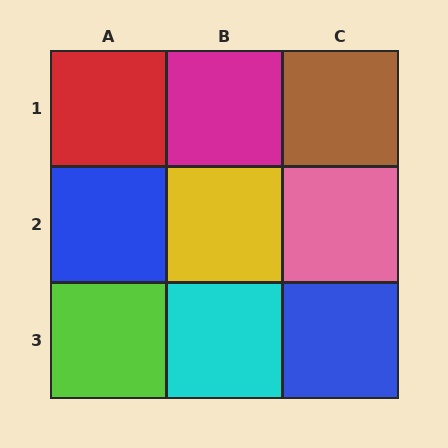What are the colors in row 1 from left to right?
Red, magenta, brown.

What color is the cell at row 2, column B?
Yellow.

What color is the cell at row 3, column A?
Lime.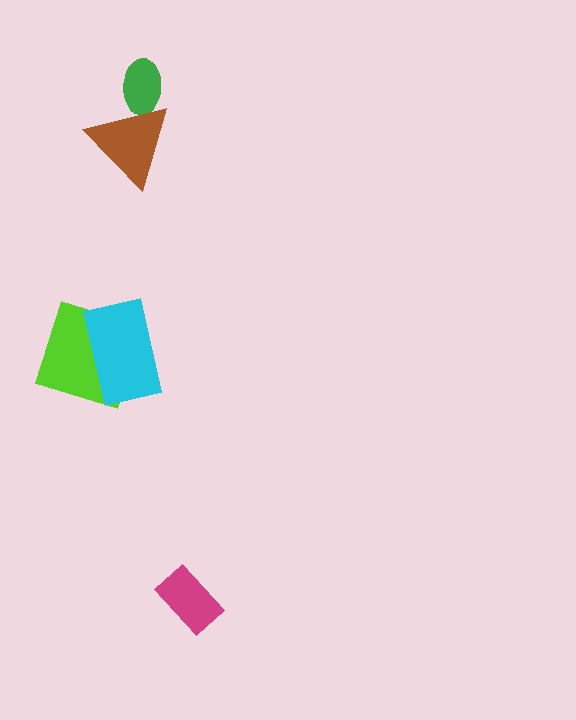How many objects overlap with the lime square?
1 object overlaps with the lime square.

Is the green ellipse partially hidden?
Yes, it is partially covered by another shape.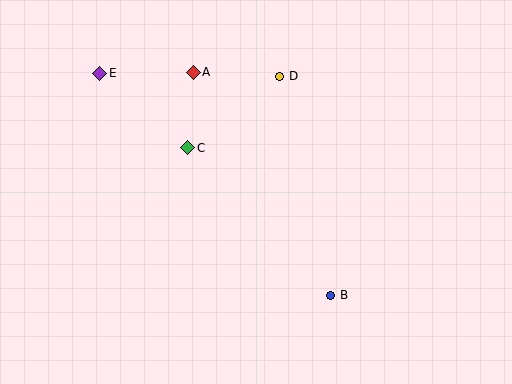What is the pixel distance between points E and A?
The distance between E and A is 93 pixels.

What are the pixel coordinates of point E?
Point E is at (100, 73).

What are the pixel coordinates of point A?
Point A is at (193, 72).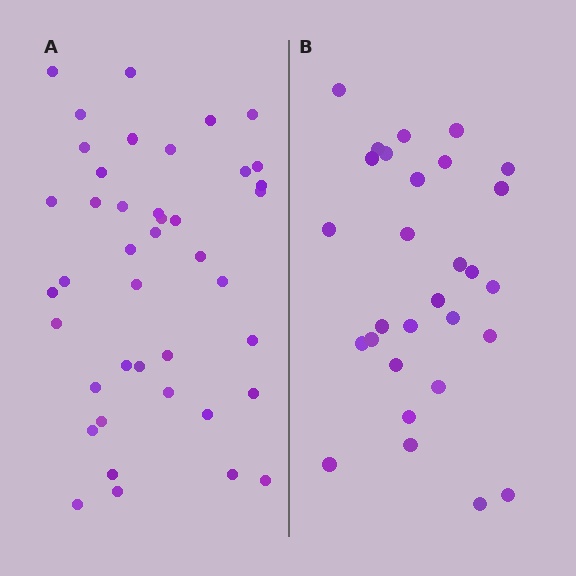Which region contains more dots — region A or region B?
Region A (the left region) has more dots.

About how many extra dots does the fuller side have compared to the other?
Region A has approximately 15 more dots than region B.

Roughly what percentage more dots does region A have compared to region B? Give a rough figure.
About 45% more.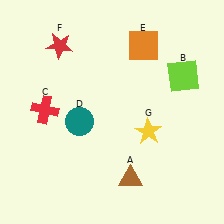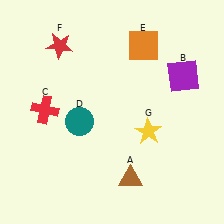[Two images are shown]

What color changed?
The square (B) changed from lime in Image 1 to purple in Image 2.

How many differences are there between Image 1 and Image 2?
There is 1 difference between the two images.